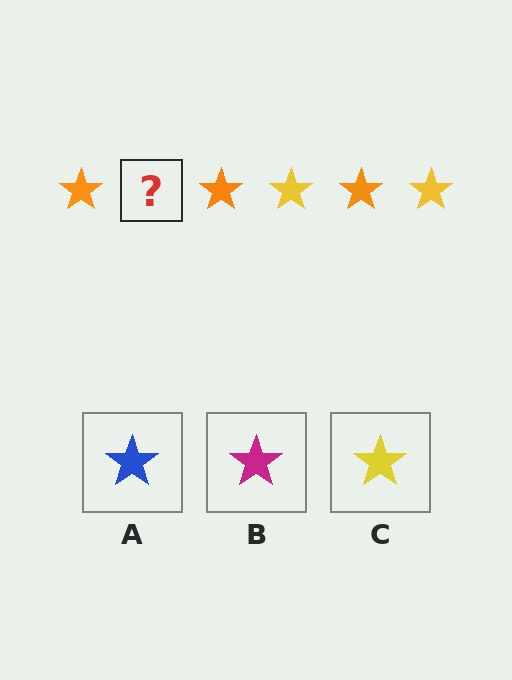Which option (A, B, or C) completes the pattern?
C.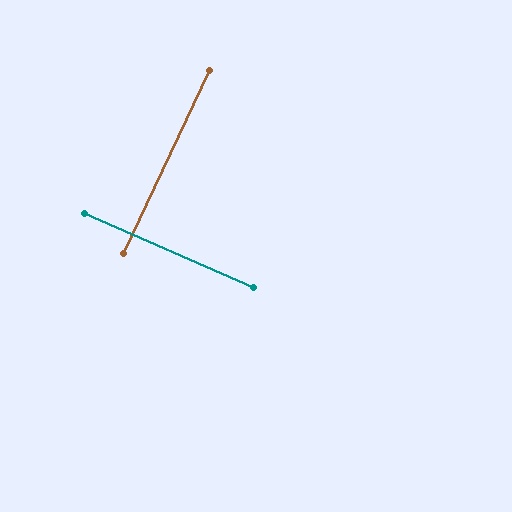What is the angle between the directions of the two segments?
Approximately 88 degrees.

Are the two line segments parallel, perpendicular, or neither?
Perpendicular — they meet at approximately 88°.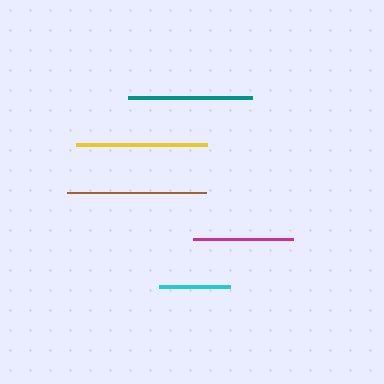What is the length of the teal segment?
The teal segment is approximately 124 pixels long.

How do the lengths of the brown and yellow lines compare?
The brown and yellow lines are approximately the same length.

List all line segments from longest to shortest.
From longest to shortest: brown, yellow, teal, magenta, cyan.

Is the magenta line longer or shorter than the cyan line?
The magenta line is longer than the cyan line.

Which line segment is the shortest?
The cyan line is the shortest at approximately 71 pixels.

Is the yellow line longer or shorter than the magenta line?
The yellow line is longer than the magenta line.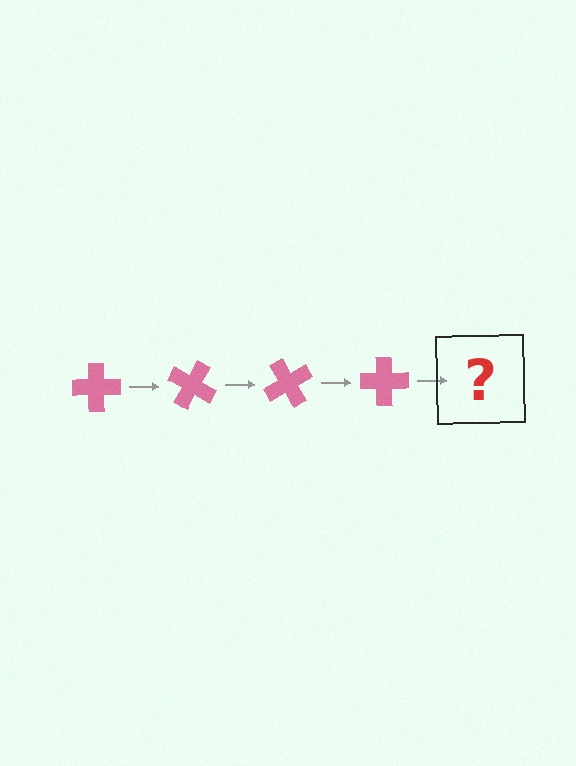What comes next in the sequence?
The next element should be a pink cross rotated 120 degrees.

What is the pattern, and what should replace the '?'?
The pattern is that the cross rotates 30 degrees each step. The '?' should be a pink cross rotated 120 degrees.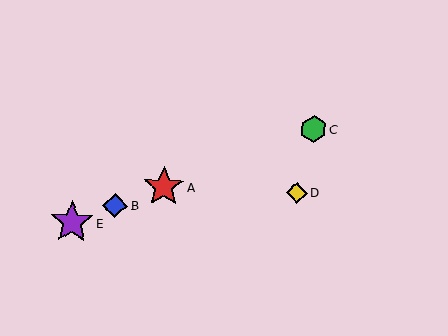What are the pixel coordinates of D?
Object D is at (297, 193).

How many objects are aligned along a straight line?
4 objects (A, B, C, E) are aligned along a straight line.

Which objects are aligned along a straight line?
Objects A, B, C, E are aligned along a straight line.